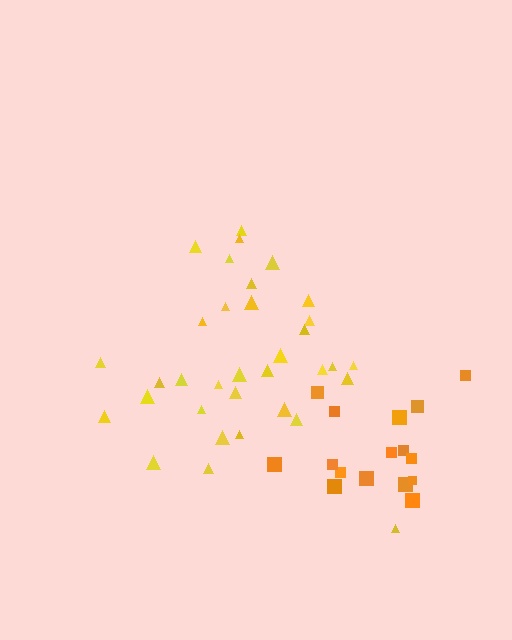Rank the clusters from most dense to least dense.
orange, yellow.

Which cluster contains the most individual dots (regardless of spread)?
Yellow (35).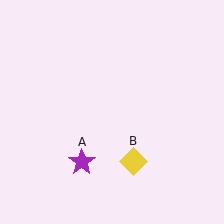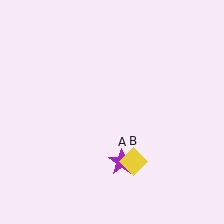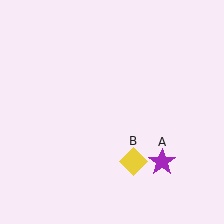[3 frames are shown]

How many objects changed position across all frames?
1 object changed position: purple star (object A).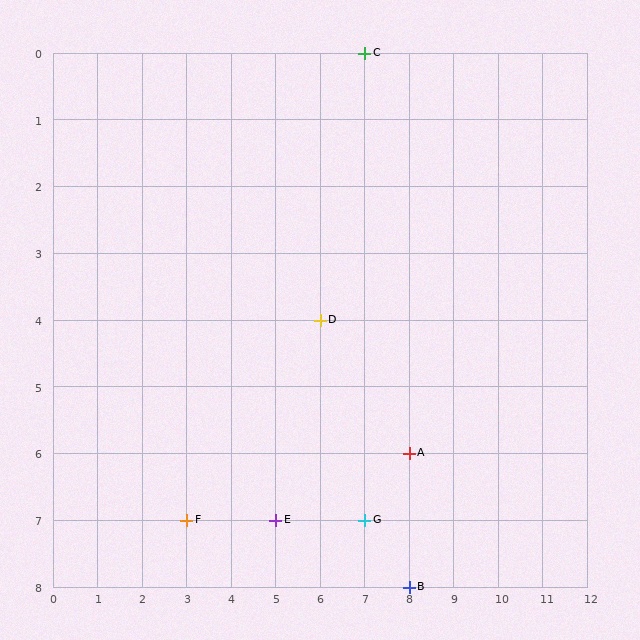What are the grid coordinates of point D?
Point D is at grid coordinates (6, 4).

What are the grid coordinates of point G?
Point G is at grid coordinates (7, 7).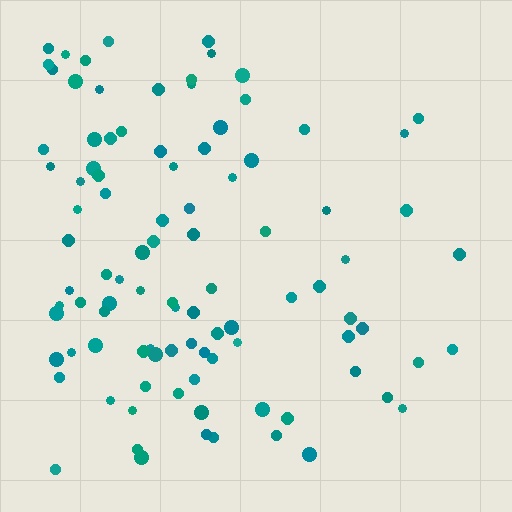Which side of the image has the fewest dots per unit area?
The right.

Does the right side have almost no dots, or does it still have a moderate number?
Still a moderate number, just noticeably fewer than the left.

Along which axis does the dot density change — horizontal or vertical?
Horizontal.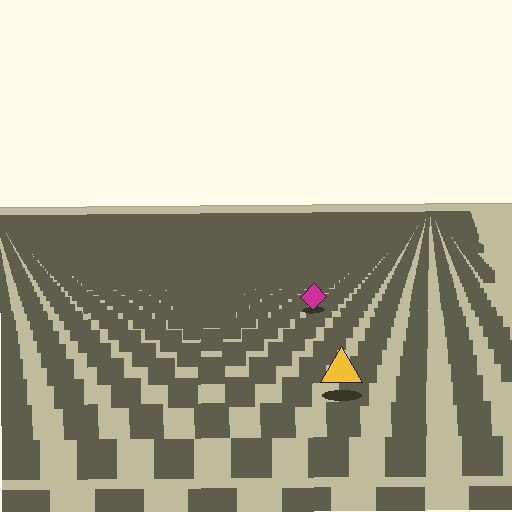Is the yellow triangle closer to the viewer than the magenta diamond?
Yes. The yellow triangle is closer — you can tell from the texture gradient: the ground texture is coarser near it.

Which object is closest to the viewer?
The yellow triangle is closest. The texture marks near it are larger and more spread out.